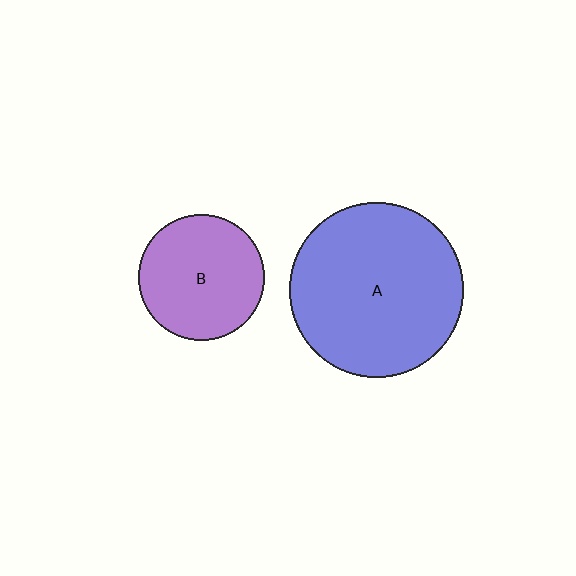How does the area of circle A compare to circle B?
Approximately 1.9 times.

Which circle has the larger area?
Circle A (blue).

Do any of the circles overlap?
No, none of the circles overlap.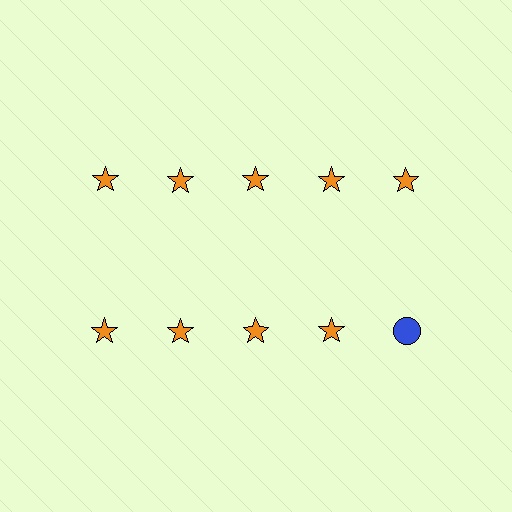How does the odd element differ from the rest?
It differs in both color (blue instead of orange) and shape (circle instead of star).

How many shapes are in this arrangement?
There are 10 shapes arranged in a grid pattern.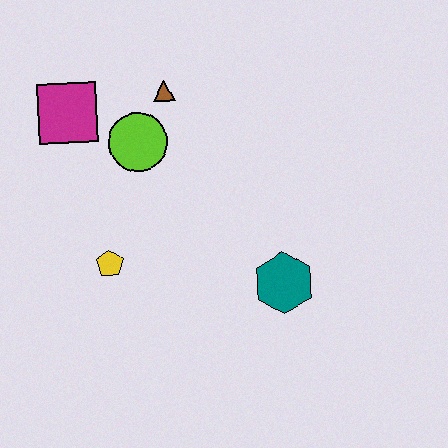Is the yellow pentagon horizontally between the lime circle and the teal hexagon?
No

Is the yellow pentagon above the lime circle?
No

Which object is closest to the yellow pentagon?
The lime circle is closest to the yellow pentagon.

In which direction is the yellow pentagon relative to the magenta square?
The yellow pentagon is below the magenta square.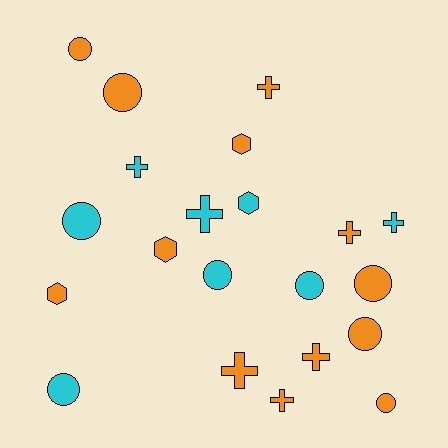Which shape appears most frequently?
Circle, with 9 objects.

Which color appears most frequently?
Orange, with 13 objects.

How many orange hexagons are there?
There are 3 orange hexagons.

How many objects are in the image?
There are 21 objects.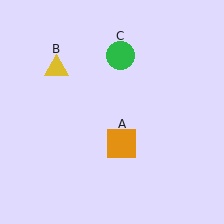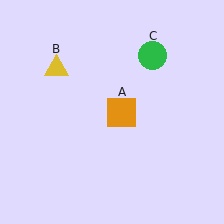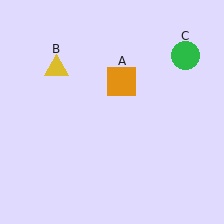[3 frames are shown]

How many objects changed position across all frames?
2 objects changed position: orange square (object A), green circle (object C).